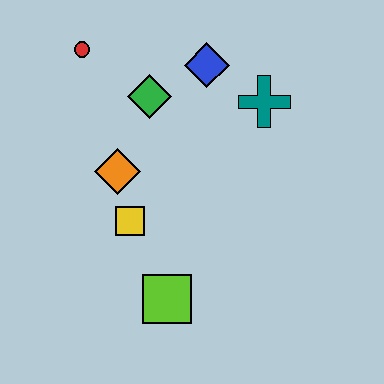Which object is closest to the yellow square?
The orange diamond is closest to the yellow square.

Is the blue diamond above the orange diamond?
Yes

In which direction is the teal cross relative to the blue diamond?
The teal cross is to the right of the blue diamond.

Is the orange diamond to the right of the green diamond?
No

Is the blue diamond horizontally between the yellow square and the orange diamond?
No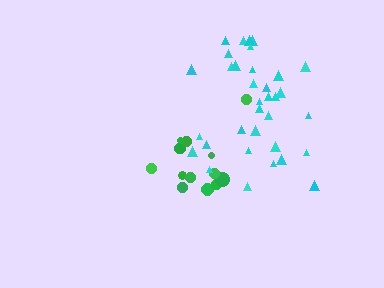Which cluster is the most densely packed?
Cyan.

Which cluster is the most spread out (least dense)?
Green.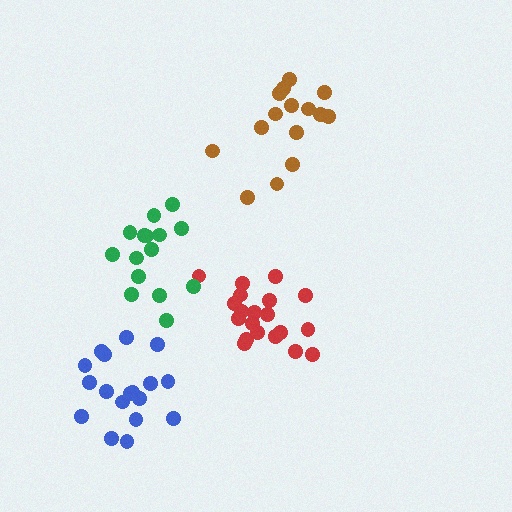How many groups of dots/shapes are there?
There are 4 groups.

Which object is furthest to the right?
The brown cluster is rightmost.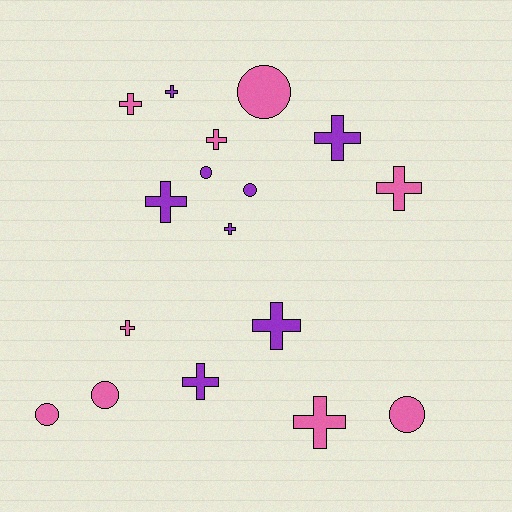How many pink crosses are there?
There are 5 pink crosses.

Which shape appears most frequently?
Cross, with 11 objects.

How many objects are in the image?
There are 17 objects.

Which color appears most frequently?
Pink, with 9 objects.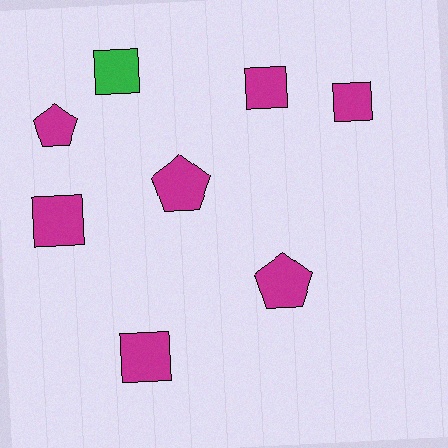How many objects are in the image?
There are 8 objects.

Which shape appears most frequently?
Square, with 5 objects.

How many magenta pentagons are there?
There are 3 magenta pentagons.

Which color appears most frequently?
Magenta, with 7 objects.